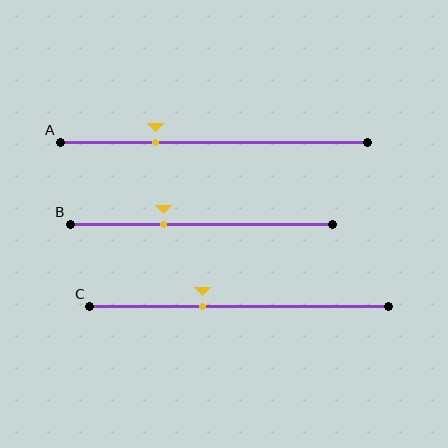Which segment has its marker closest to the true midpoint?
Segment C has its marker closest to the true midpoint.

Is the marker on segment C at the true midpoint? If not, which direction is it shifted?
No, the marker on segment C is shifted to the left by about 12% of the segment length.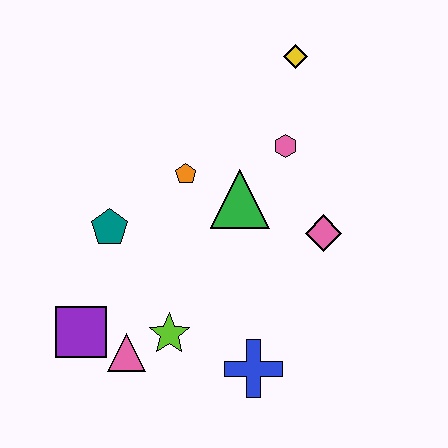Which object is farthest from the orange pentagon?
The blue cross is farthest from the orange pentagon.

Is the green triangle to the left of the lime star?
No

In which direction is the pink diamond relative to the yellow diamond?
The pink diamond is below the yellow diamond.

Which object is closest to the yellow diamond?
The pink hexagon is closest to the yellow diamond.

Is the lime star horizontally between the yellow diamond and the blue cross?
No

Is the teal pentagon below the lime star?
No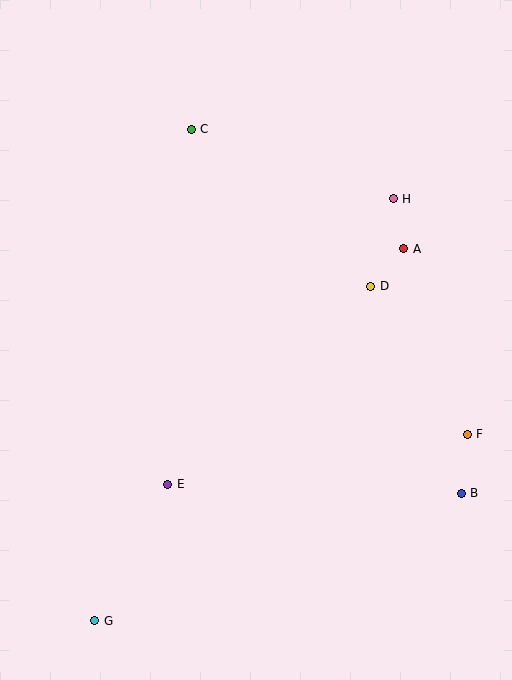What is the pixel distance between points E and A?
The distance between E and A is 333 pixels.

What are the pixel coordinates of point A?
Point A is at (404, 249).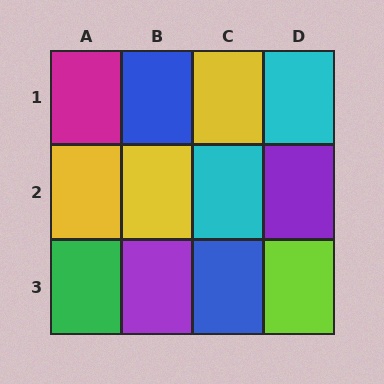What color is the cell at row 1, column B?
Blue.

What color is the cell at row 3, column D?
Lime.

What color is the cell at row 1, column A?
Magenta.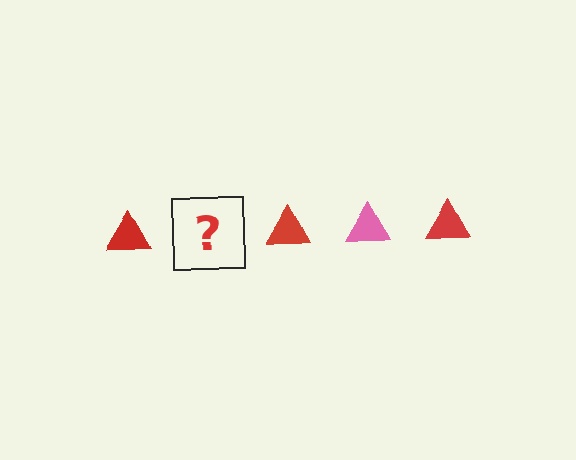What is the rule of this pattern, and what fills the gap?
The rule is that the pattern cycles through red, pink triangles. The gap should be filled with a pink triangle.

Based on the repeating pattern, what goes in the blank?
The blank should be a pink triangle.